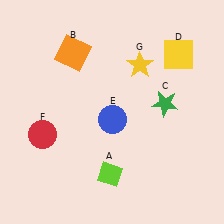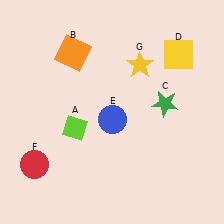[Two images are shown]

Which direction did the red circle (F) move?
The red circle (F) moved down.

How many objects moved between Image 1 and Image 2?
2 objects moved between the two images.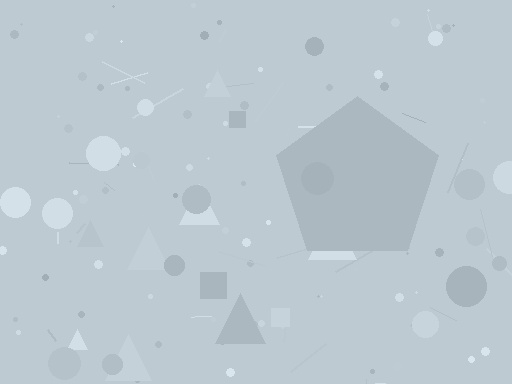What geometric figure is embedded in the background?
A pentagon is embedded in the background.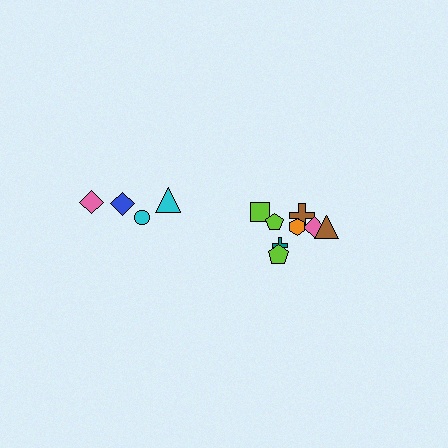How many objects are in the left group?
There are 4 objects.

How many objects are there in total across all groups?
There are 12 objects.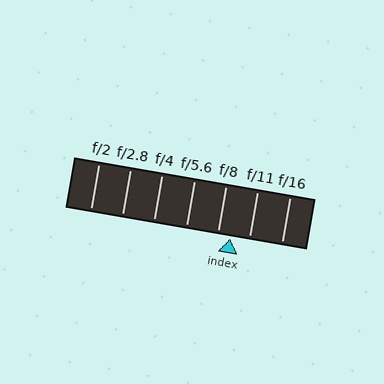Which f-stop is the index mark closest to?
The index mark is closest to f/8.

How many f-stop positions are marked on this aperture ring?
There are 7 f-stop positions marked.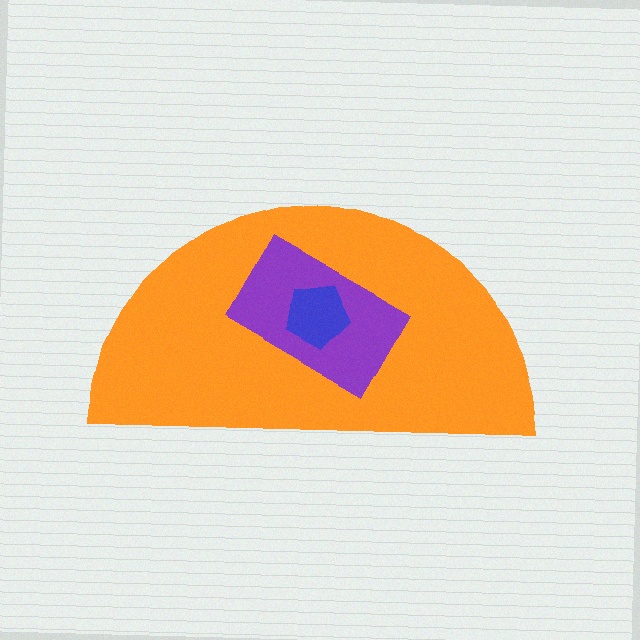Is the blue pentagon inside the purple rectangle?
Yes.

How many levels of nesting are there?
3.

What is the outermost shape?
The orange semicircle.